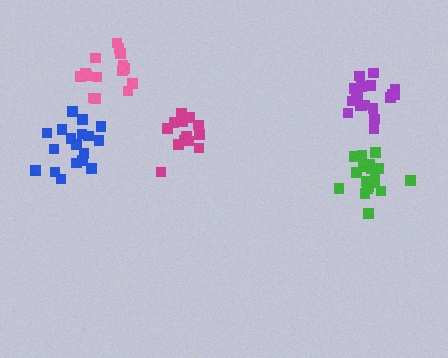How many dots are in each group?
Group 1: 19 dots, Group 2: 15 dots, Group 3: 18 dots, Group 4: 14 dots, Group 5: 20 dots (86 total).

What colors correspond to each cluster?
The clusters are colored: green, pink, blue, magenta, purple.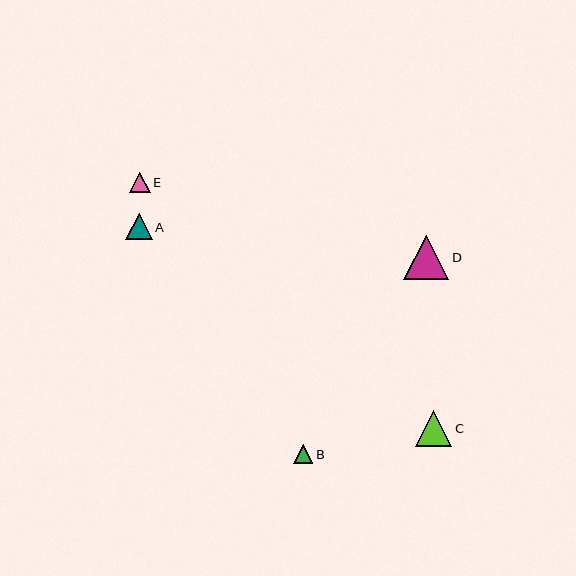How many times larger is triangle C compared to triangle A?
Triangle C is approximately 1.4 times the size of triangle A.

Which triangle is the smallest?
Triangle B is the smallest with a size of approximately 19 pixels.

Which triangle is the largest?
Triangle D is the largest with a size of approximately 45 pixels.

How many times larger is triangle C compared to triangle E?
Triangle C is approximately 1.8 times the size of triangle E.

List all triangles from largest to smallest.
From largest to smallest: D, C, A, E, B.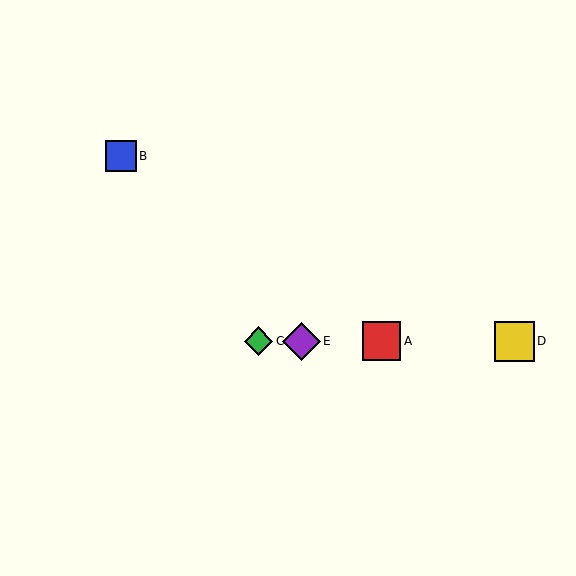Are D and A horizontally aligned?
Yes, both are at y≈341.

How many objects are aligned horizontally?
4 objects (A, C, D, E) are aligned horizontally.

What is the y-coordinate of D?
Object D is at y≈341.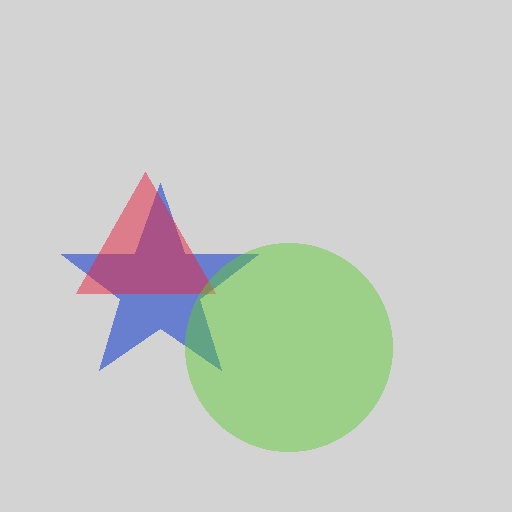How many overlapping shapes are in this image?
There are 3 overlapping shapes in the image.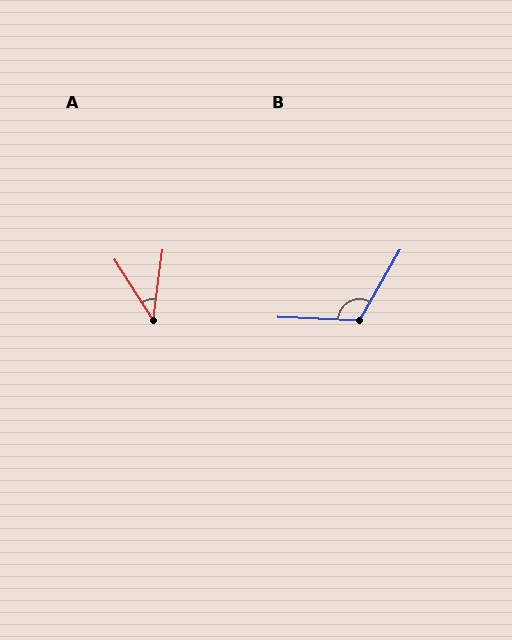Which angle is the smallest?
A, at approximately 40 degrees.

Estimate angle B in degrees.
Approximately 118 degrees.